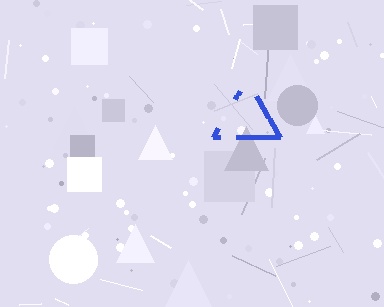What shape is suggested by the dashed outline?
The dashed outline suggests a triangle.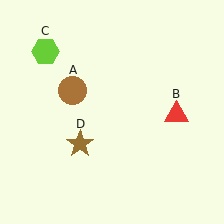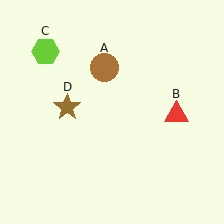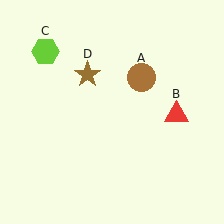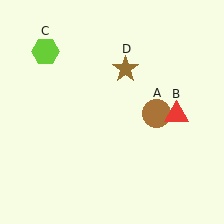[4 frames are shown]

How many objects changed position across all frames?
2 objects changed position: brown circle (object A), brown star (object D).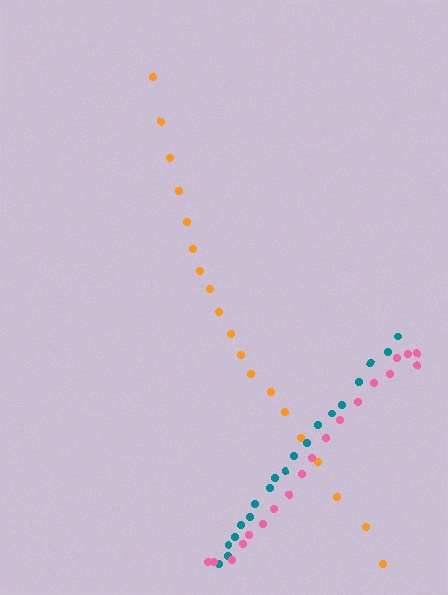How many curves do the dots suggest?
There are 3 distinct paths.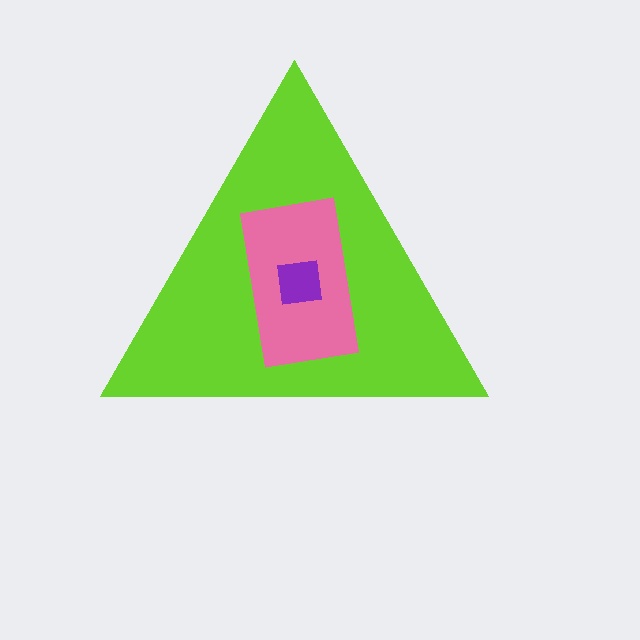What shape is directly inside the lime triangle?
The pink rectangle.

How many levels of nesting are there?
3.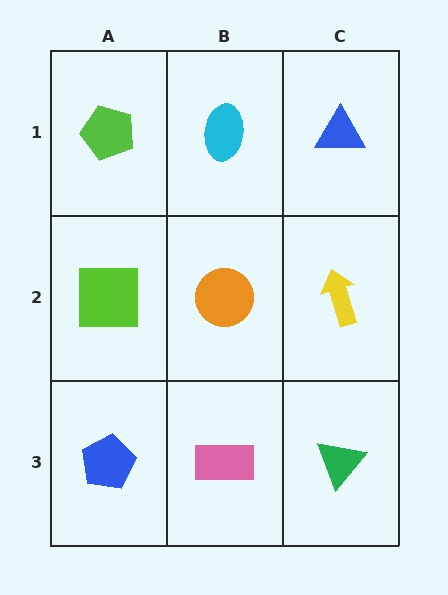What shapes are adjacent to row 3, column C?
A yellow arrow (row 2, column C), a pink rectangle (row 3, column B).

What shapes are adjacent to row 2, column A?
A lime pentagon (row 1, column A), a blue pentagon (row 3, column A), an orange circle (row 2, column B).